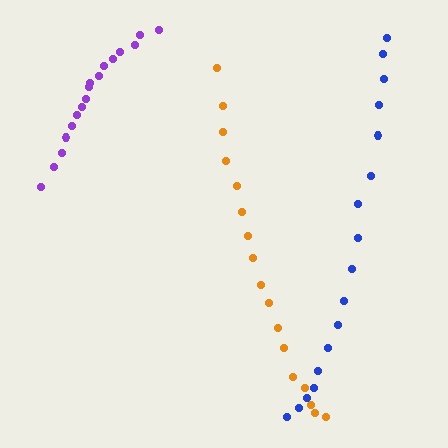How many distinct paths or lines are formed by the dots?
There are 3 distinct paths.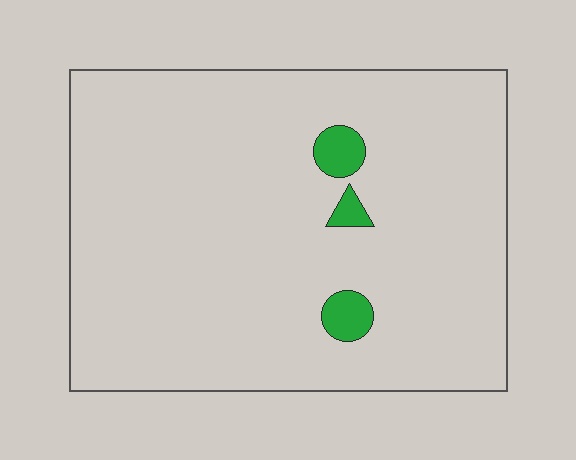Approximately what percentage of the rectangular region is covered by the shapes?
Approximately 5%.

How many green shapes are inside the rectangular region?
3.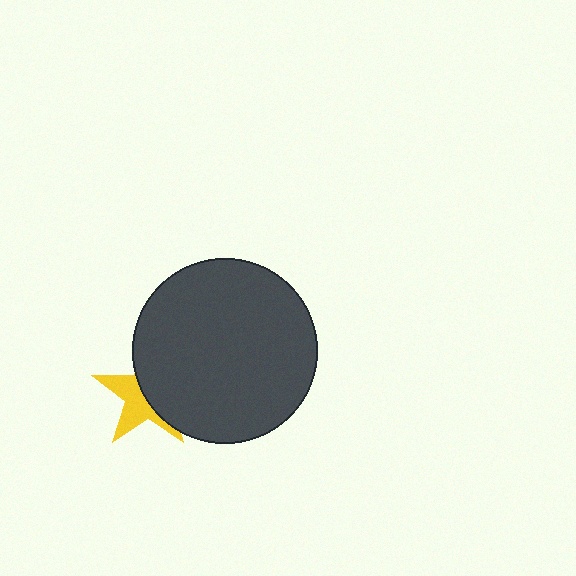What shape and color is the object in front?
The object in front is a dark gray circle.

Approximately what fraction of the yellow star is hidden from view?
Roughly 55% of the yellow star is hidden behind the dark gray circle.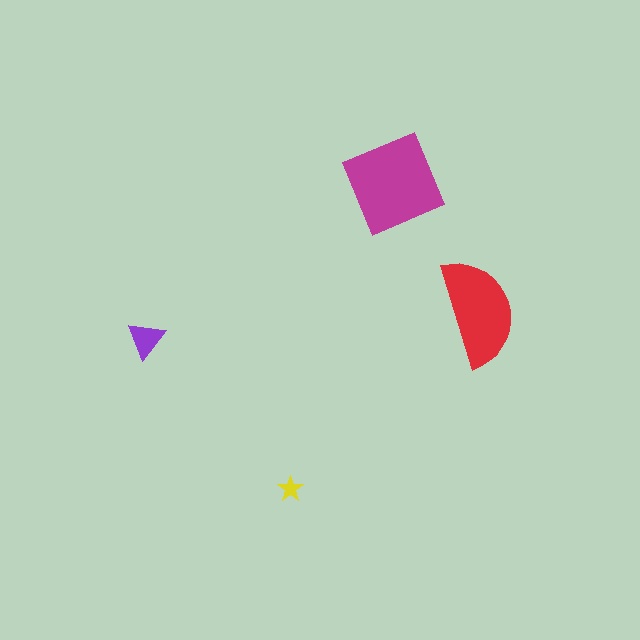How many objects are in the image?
There are 4 objects in the image.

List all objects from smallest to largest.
The yellow star, the purple triangle, the red semicircle, the magenta square.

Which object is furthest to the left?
The purple triangle is leftmost.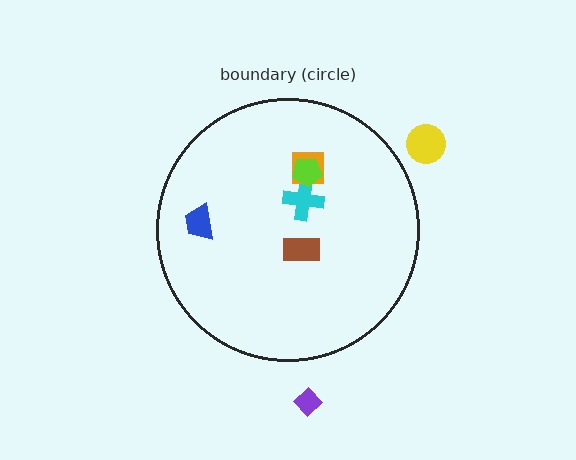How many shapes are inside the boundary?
5 inside, 2 outside.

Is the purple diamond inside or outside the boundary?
Outside.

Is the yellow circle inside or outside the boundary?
Outside.